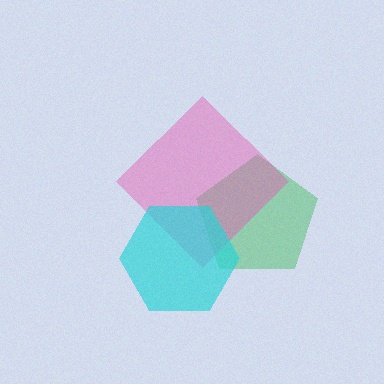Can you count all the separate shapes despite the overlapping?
Yes, there are 3 separate shapes.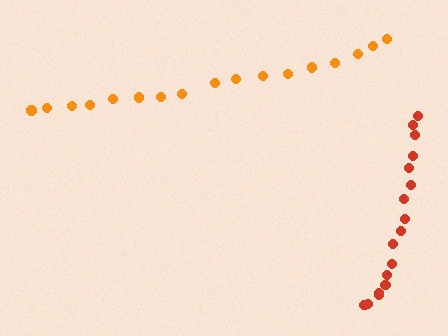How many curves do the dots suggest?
There are 2 distinct paths.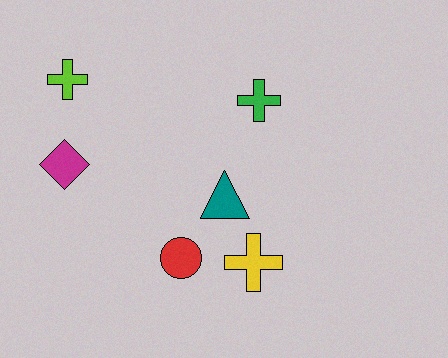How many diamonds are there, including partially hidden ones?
There is 1 diamond.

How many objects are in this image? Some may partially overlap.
There are 6 objects.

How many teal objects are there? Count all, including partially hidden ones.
There is 1 teal object.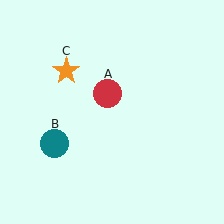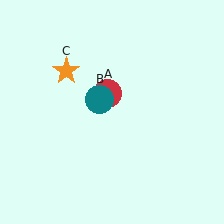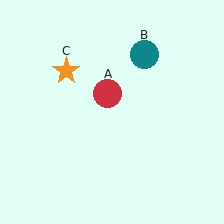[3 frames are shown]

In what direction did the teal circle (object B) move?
The teal circle (object B) moved up and to the right.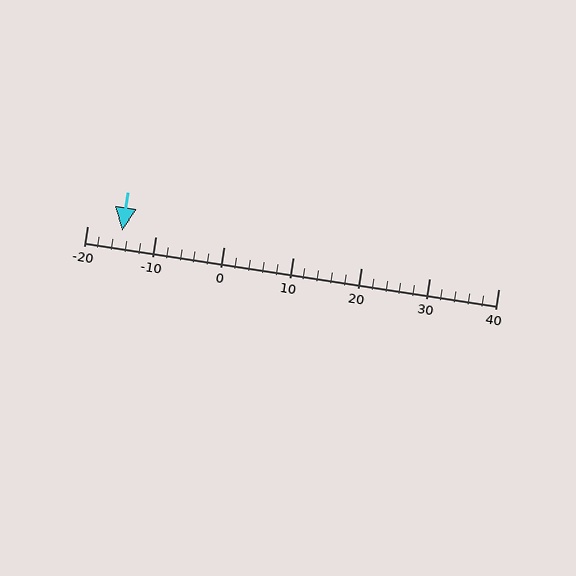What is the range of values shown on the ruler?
The ruler shows values from -20 to 40.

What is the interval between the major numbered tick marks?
The major tick marks are spaced 10 units apart.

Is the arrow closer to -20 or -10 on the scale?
The arrow is closer to -10.